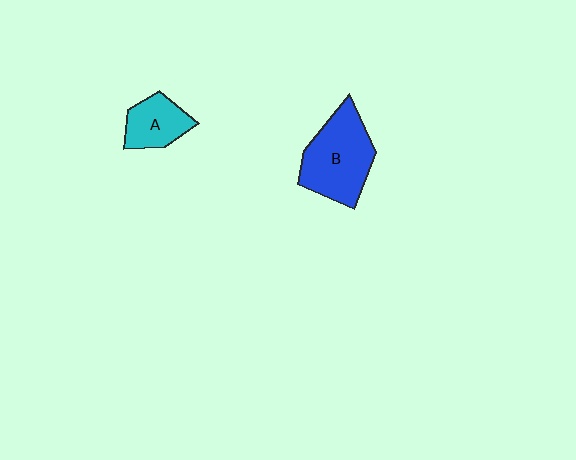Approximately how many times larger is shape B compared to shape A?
Approximately 1.9 times.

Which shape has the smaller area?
Shape A (cyan).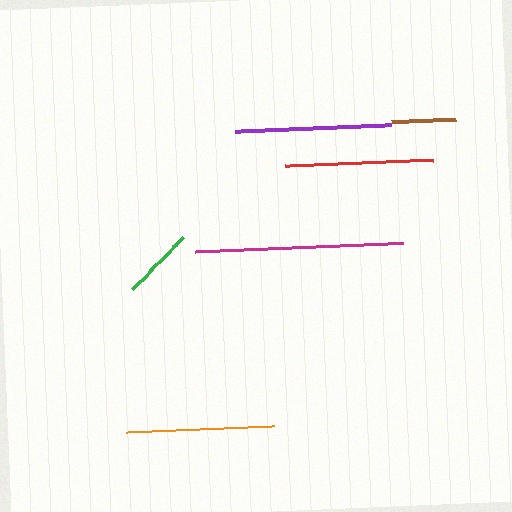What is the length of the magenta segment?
The magenta segment is approximately 208 pixels long.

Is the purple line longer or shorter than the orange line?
The purple line is longer than the orange line.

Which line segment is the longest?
The magenta line is the longest at approximately 208 pixels.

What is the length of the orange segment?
The orange segment is approximately 149 pixels long.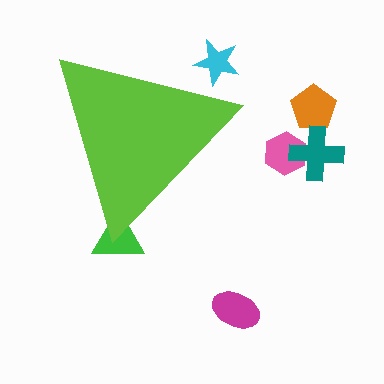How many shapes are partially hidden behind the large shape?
2 shapes are partially hidden.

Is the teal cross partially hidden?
No, the teal cross is fully visible.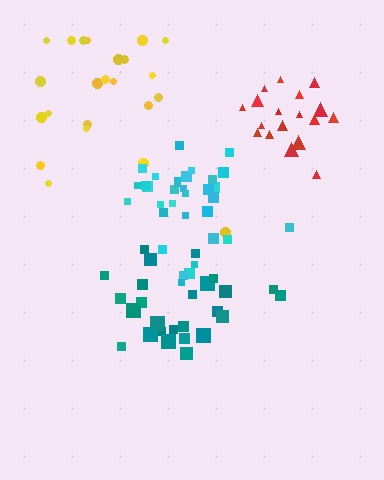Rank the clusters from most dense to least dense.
teal, red, cyan, yellow.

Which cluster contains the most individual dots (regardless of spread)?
Cyan (33).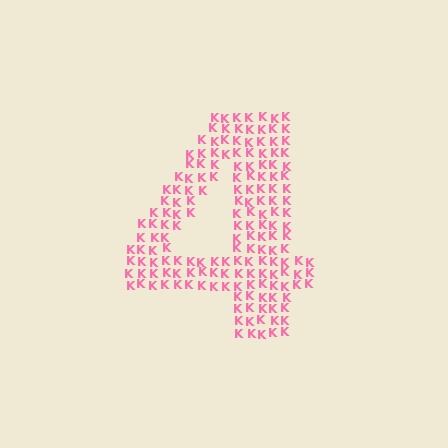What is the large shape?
The large shape is the digit 4.